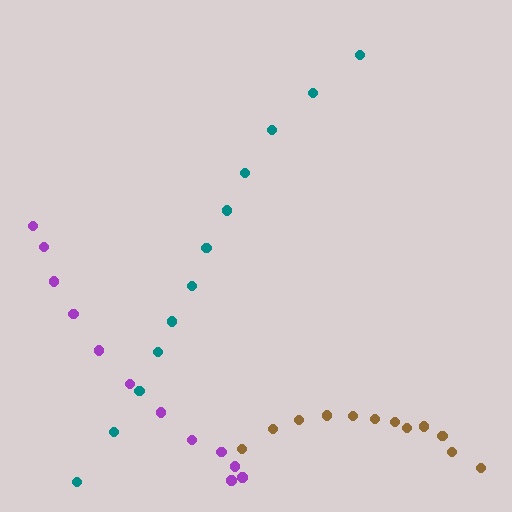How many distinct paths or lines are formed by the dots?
There are 3 distinct paths.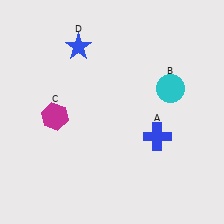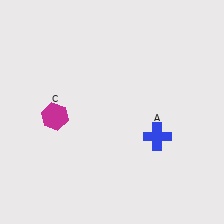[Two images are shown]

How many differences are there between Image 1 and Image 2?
There are 2 differences between the two images.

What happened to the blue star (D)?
The blue star (D) was removed in Image 2. It was in the top-left area of Image 1.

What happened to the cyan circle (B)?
The cyan circle (B) was removed in Image 2. It was in the top-right area of Image 1.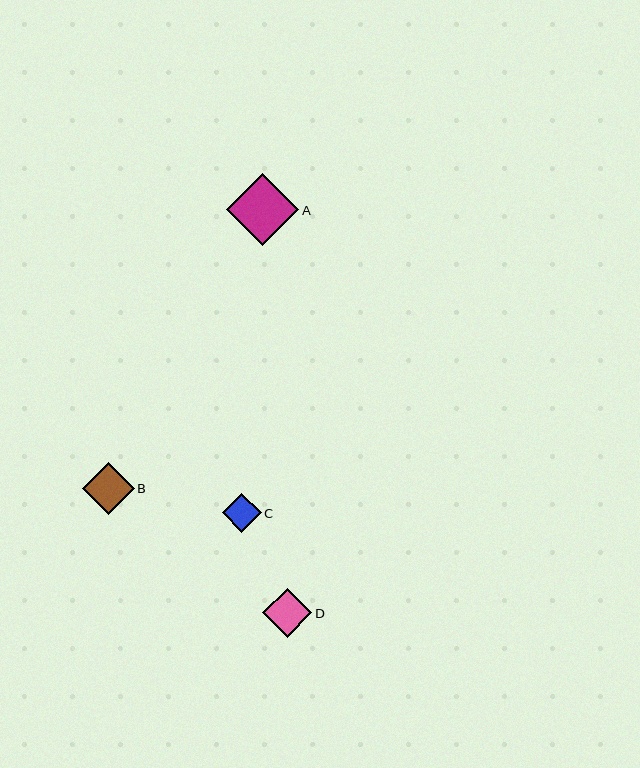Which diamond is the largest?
Diamond A is the largest with a size of approximately 72 pixels.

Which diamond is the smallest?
Diamond C is the smallest with a size of approximately 39 pixels.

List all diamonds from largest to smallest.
From largest to smallest: A, B, D, C.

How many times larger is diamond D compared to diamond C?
Diamond D is approximately 1.2 times the size of diamond C.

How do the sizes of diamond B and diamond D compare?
Diamond B and diamond D are approximately the same size.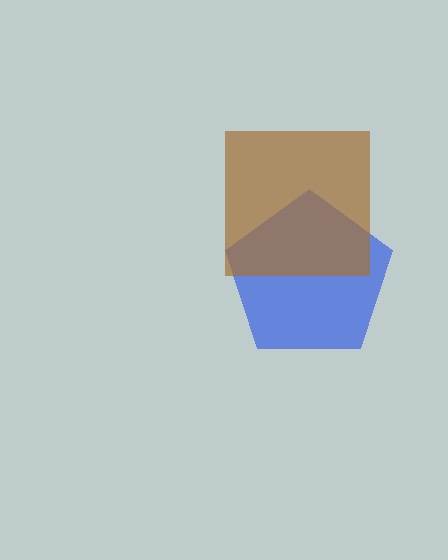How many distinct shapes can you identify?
There are 2 distinct shapes: a blue pentagon, a brown square.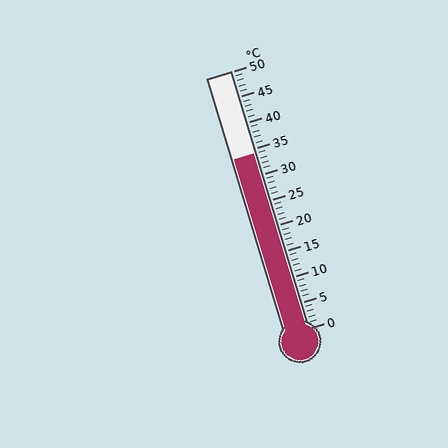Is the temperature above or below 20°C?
The temperature is above 20°C.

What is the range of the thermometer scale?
The thermometer scale ranges from 0°C to 50°C.